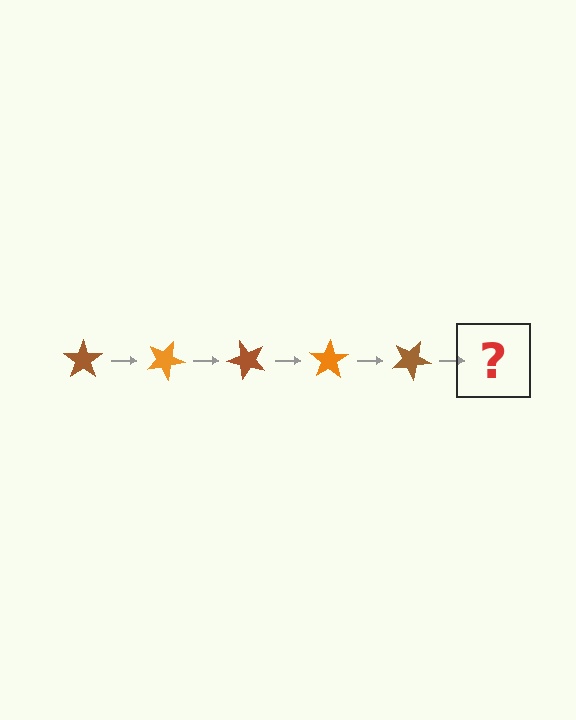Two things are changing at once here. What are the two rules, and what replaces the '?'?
The two rules are that it rotates 25 degrees each step and the color cycles through brown and orange. The '?' should be an orange star, rotated 125 degrees from the start.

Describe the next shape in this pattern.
It should be an orange star, rotated 125 degrees from the start.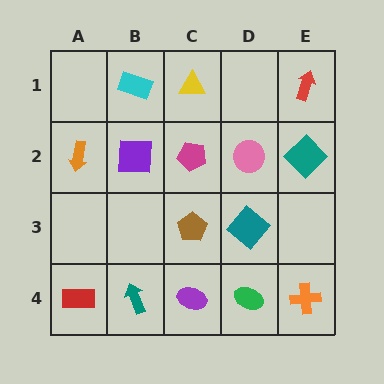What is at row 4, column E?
An orange cross.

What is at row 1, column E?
A red arrow.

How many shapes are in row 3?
2 shapes.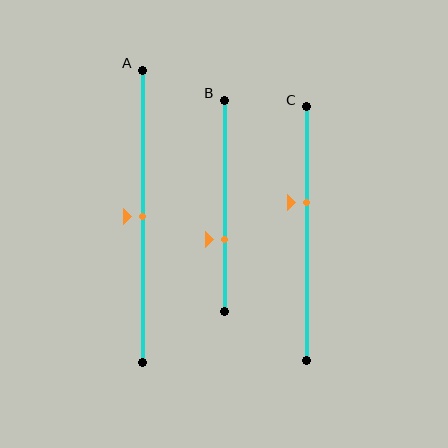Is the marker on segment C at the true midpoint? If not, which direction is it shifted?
No, the marker on segment C is shifted upward by about 13% of the segment length.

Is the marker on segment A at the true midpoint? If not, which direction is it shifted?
Yes, the marker on segment A is at the true midpoint.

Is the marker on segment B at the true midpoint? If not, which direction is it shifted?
No, the marker on segment B is shifted downward by about 16% of the segment length.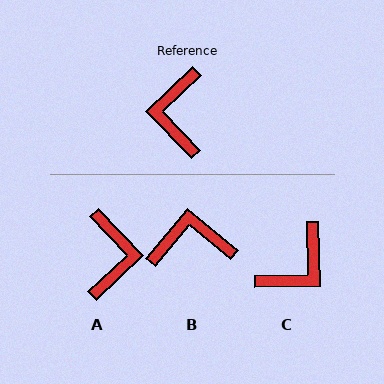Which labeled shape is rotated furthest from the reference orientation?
A, about 180 degrees away.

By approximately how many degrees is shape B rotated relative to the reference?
Approximately 84 degrees clockwise.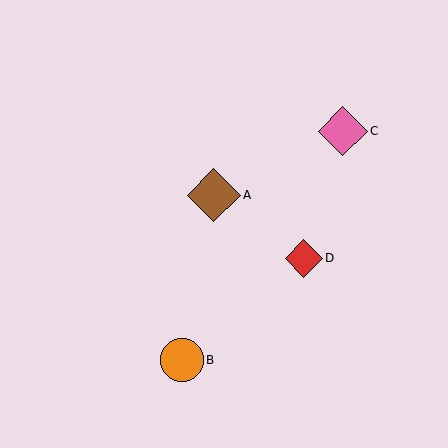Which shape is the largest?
The brown diamond (labeled A) is the largest.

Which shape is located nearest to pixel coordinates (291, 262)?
The red diamond (labeled D) at (304, 258) is nearest to that location.